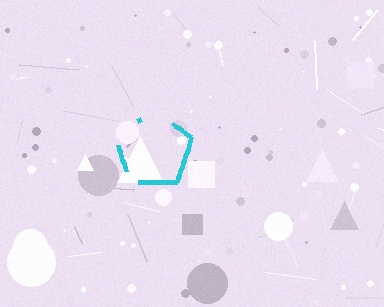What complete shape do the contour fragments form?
The contour fragments form a pentagon.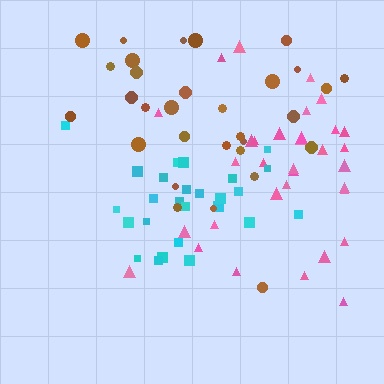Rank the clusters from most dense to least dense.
cyan, brown, pink.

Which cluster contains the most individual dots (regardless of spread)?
Pink (33).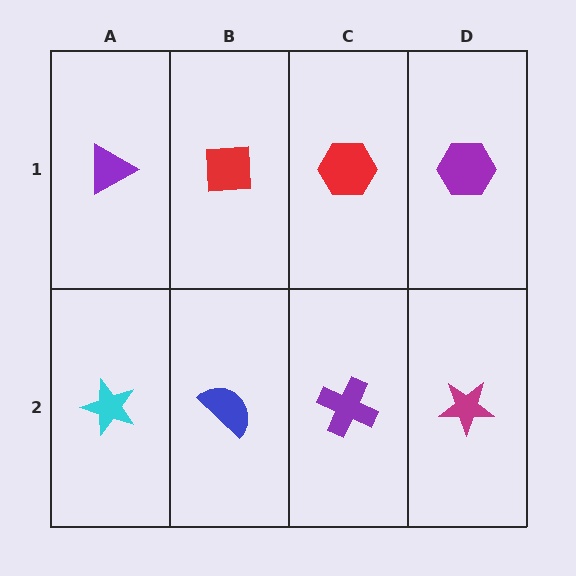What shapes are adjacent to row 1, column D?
A magenta star (row 2, column D), a red hexagon (row 1, column C).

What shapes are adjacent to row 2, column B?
A red square (row 1, column B), a cyan star (row 2, column A), a purple cross (row 2, column C).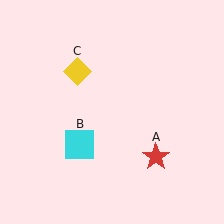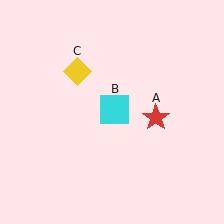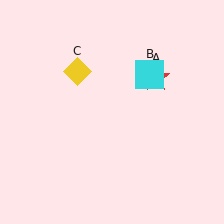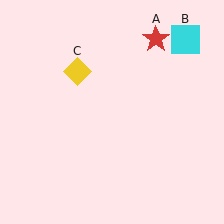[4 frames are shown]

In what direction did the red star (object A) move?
The red star (object A) moved up.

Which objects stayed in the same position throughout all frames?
Yellow diamond (object C) remained stationary.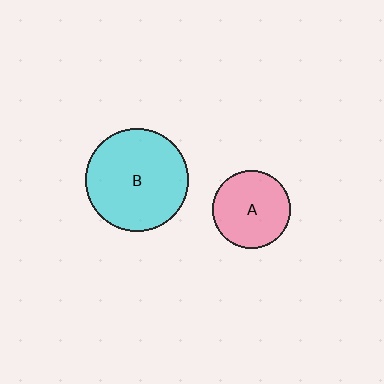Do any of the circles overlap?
No, none of the circles overlap.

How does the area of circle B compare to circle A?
Approximately 1.8 times.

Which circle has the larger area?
Circle B (cyan).